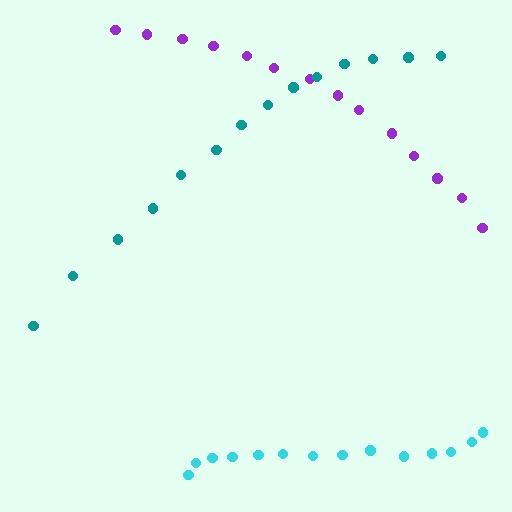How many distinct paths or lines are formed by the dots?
There are 3 distinct paths.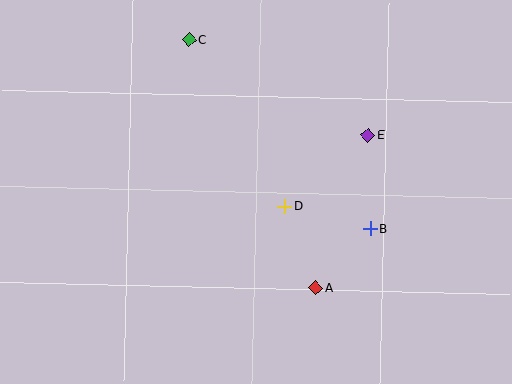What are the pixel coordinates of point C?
Point C is at (189, 40).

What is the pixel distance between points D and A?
The distance between D and A is 87 pixels.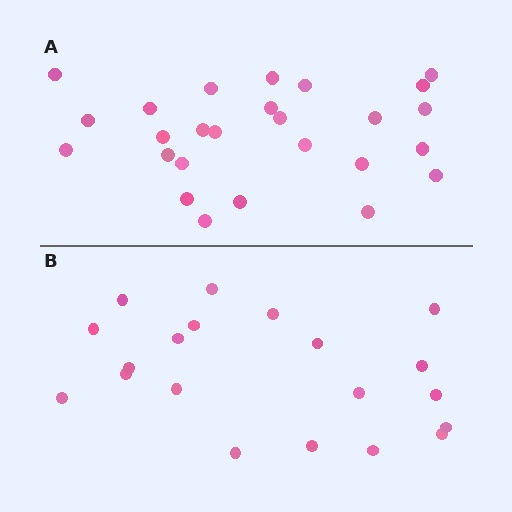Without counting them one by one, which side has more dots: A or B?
Region A (the top region) has more dots.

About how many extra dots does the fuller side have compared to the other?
Region A has about 6 more dots than region B.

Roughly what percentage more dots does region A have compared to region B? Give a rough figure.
About 30% more.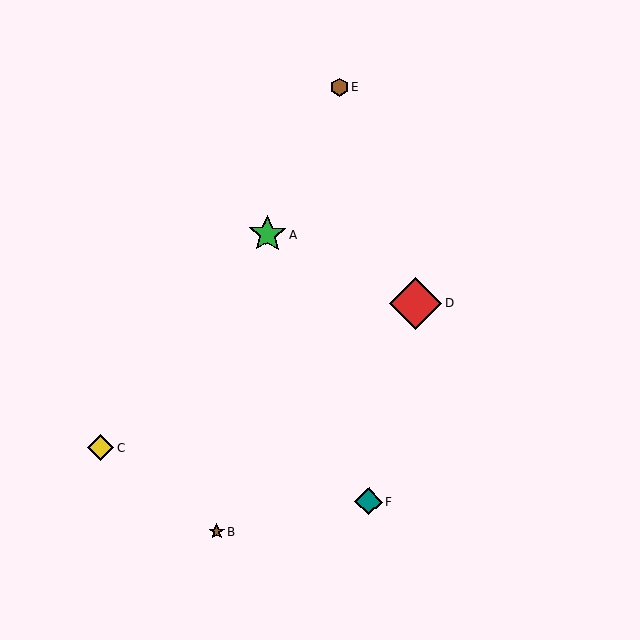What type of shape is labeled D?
Shape D is a red diamond.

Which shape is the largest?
The red diamond (labeled D) is the largest.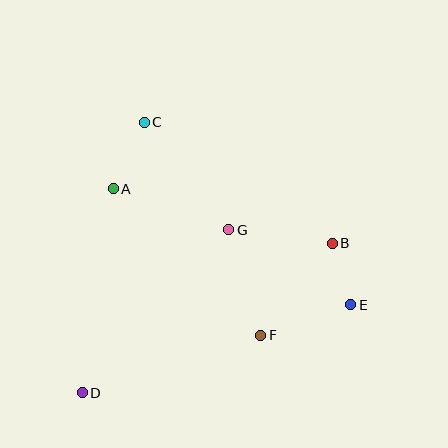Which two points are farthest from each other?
Points B and D are farthest from each other.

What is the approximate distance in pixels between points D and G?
The distance between D and G is approximately 219 pixels.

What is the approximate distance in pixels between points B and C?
The distance between B and C is approximately 224 pixels.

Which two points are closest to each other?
Points B and E are closest to each other.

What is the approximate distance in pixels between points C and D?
The distance between C and D is approximately 278 pixels.